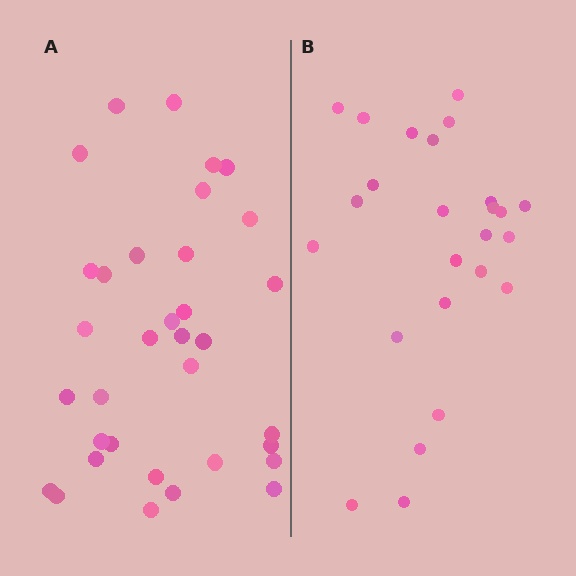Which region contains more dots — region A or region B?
Region A (the left region) has more dots.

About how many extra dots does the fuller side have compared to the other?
Region A has roughly 8 or so more dots than region B.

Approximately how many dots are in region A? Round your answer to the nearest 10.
About 30 dots. (The exact count is 34, which rounds to 30.)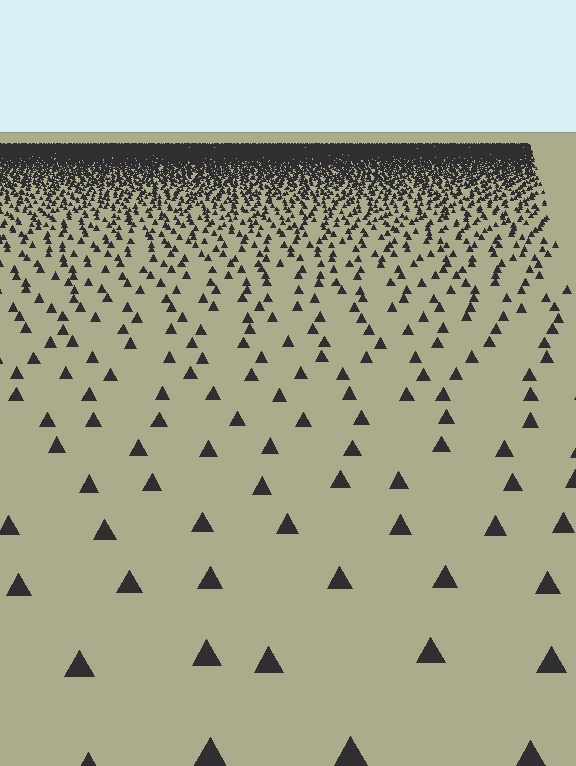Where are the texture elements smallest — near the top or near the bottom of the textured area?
Near the top.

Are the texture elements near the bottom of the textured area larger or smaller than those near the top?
Larger. Near the bottom, elements are closer to the viewer and appear at a bigger on-screen size.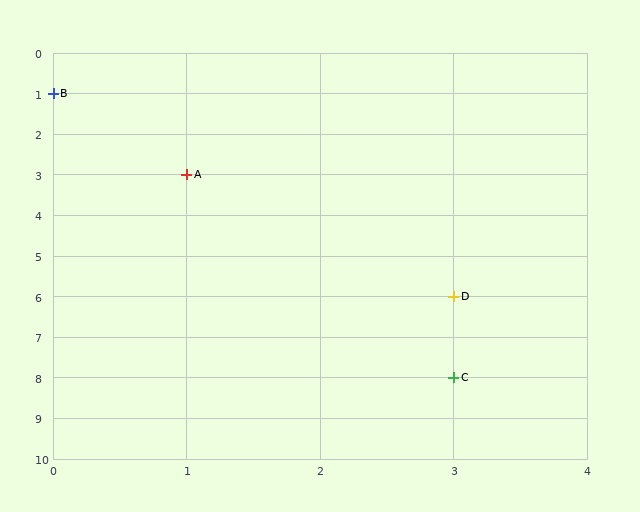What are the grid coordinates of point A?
Point A is at grid coordinates (1, 3).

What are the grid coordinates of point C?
Point C is at grid coordinates (3, 8).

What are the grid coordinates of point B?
Point B is at grid coordinates (0, 1).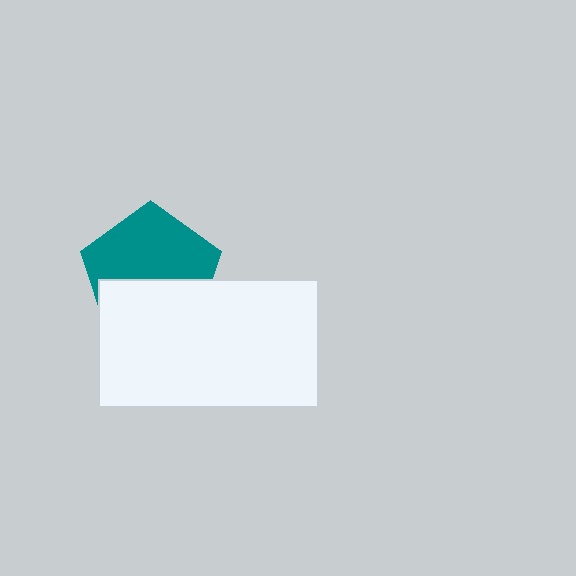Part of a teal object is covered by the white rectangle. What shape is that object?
It is a pentagon.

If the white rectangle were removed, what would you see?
You would see the complete teal pentagon.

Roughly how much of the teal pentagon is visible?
About half of it is visible (roughly 57%).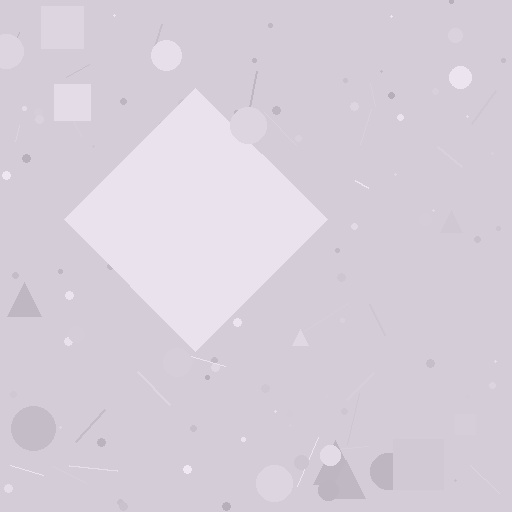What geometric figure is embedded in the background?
A diamond is embedded in the background.